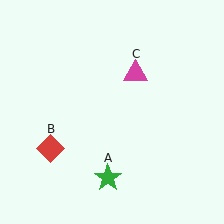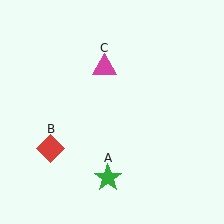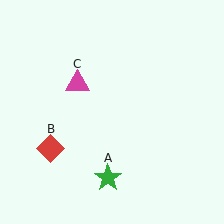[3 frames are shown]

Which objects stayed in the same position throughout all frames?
Green star (object A) and red diamond (object B) remained stationary.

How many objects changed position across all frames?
1 object changed position: magenta triangle (object C).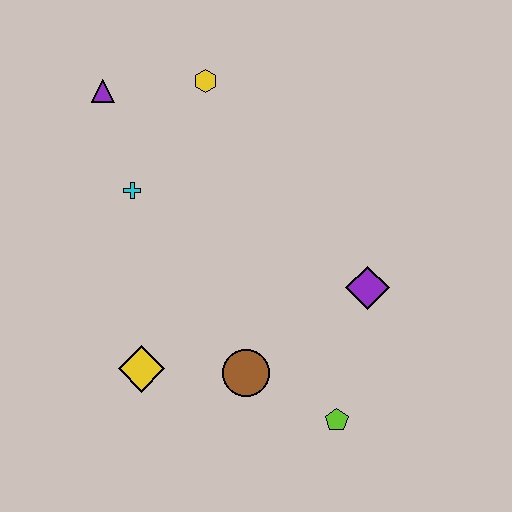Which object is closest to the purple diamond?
The lime pentagon is closest to the purple diamond.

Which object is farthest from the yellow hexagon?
The lime pentagon is farthest from the yellow hexagon.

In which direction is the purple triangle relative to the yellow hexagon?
The purple triangle is to the left of the yellow hexagon.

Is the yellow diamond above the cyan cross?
No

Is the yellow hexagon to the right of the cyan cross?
Yes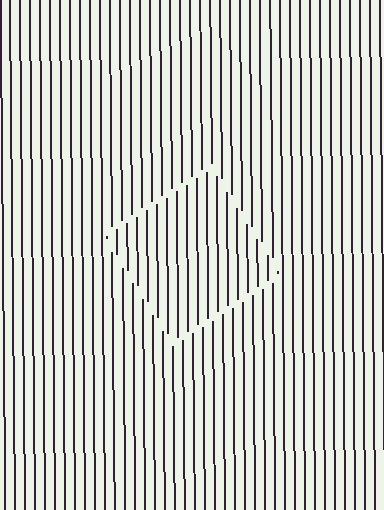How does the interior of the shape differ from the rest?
The interior of the shape contains the same grating, shifted by half a period — the contour is defined by the phase discontinuity where line-ends from the inner and outer gratings abut.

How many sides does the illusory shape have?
4 sides — the line-ends trace a square.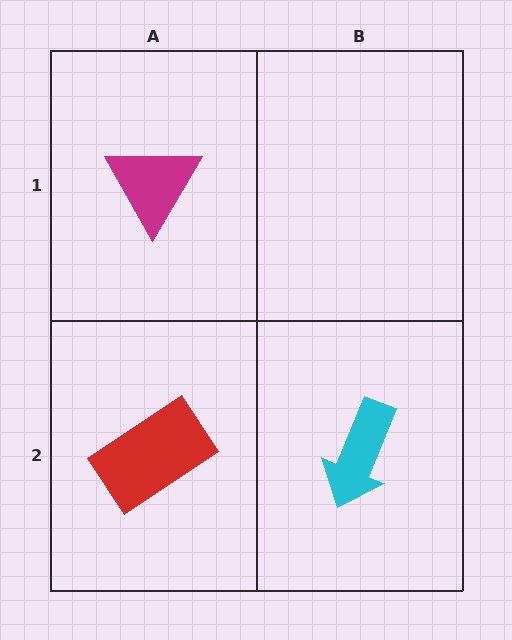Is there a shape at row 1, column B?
No, that cell is empty.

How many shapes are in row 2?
2 shapes.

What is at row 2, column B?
A cyan arrow.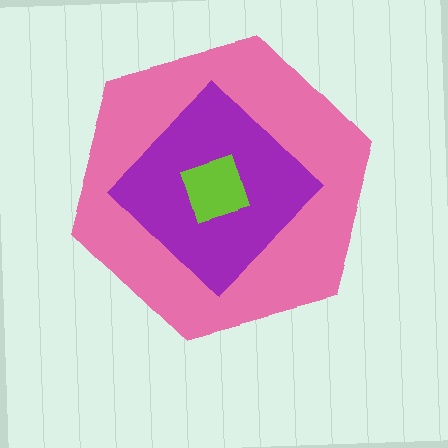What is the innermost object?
The lime square.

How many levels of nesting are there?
3.